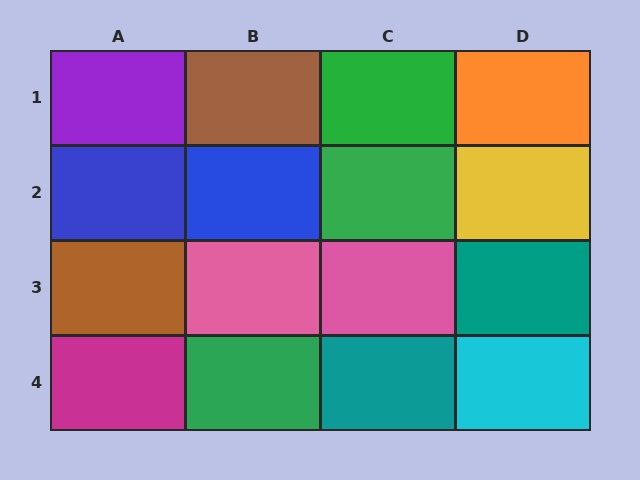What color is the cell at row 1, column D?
Orange.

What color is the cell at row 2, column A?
Blue.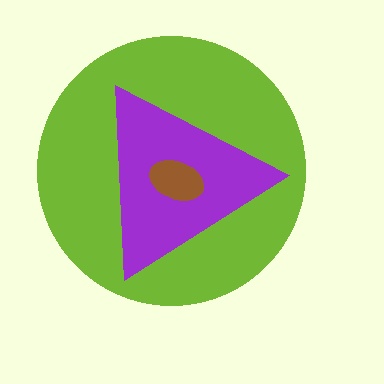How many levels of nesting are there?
3.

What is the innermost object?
The brown ellipse.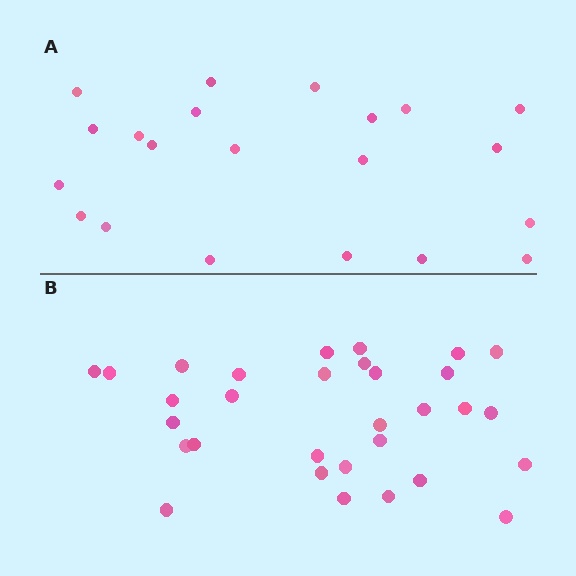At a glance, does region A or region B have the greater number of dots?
Region B (the bottom region) has more dots.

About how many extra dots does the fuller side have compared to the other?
Region B has roughly 10 or so more dots than region A.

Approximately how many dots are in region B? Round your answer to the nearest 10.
About 30 dots. (The exact count is 31, which rounds to 30.)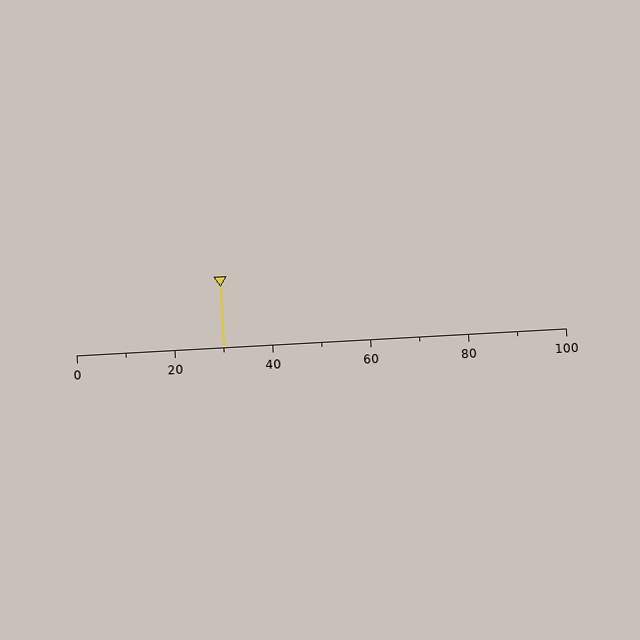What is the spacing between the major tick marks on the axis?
The major ticks are spaced 20 apart.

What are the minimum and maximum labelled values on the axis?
The axis runs from 0 to 100.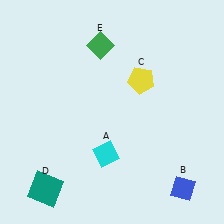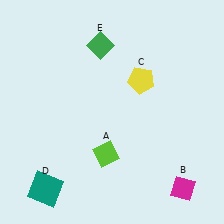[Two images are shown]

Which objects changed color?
A changed from cyan to lime. B changed from blue to magenta.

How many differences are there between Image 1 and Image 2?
There are 2 differences between the two images.